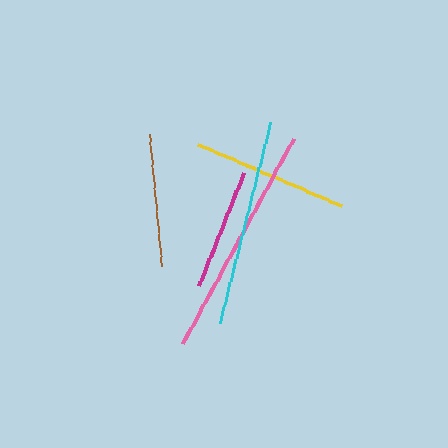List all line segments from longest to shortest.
From longest to shortest: pink, cyan, yellow, brown, magenta.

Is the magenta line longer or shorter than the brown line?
The brown line is longer than the magenta line.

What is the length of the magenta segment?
The magenta segment is approximately 122 pixels long.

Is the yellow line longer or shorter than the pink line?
The pink line is longer than the yellow line.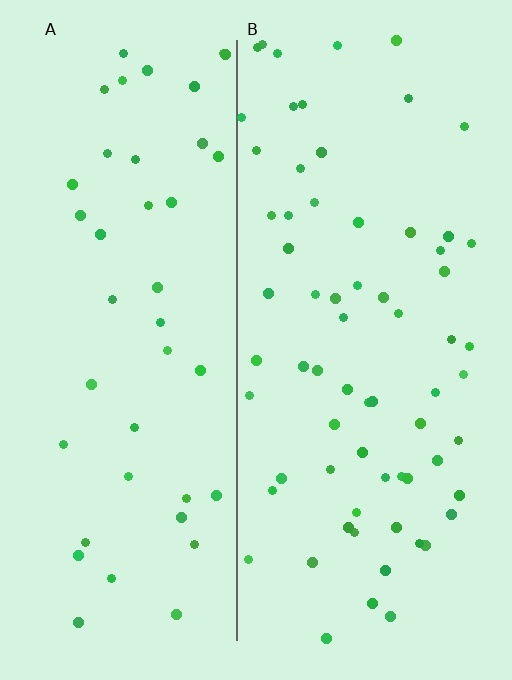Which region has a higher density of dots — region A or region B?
B (the right).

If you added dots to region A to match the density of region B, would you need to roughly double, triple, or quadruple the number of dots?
Approximately double.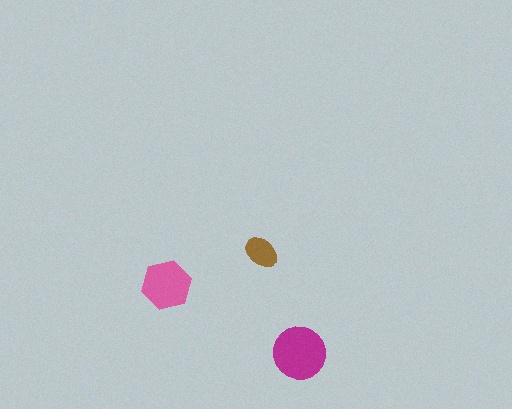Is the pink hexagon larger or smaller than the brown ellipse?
Larger.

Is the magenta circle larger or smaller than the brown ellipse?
Larger.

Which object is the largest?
The magenta circle.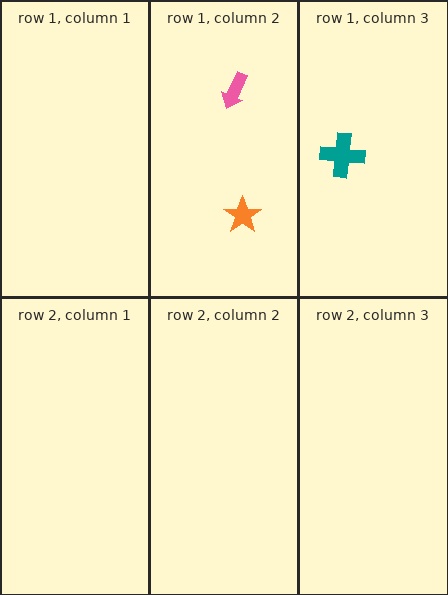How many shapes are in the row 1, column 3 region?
1.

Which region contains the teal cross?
The row 1, column 3 region.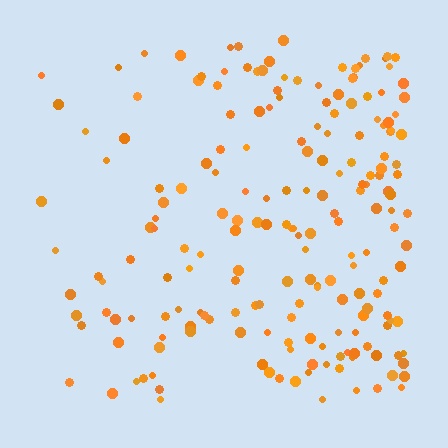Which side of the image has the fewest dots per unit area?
The left.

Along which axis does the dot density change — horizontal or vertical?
Horizontal.